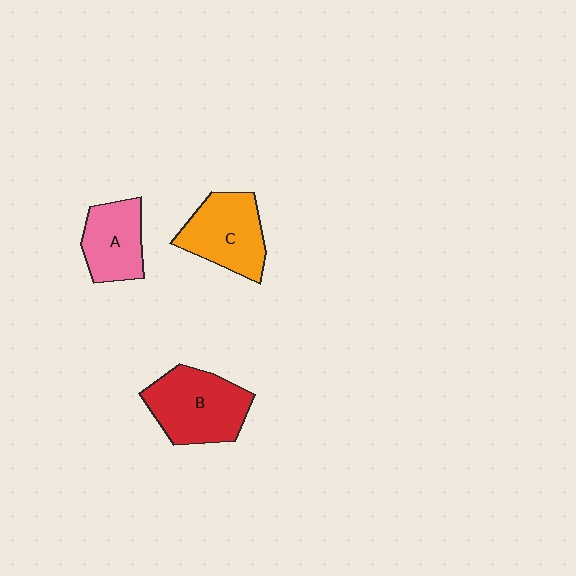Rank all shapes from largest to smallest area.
From largest to smallest: B (red), C (orange), A (pink).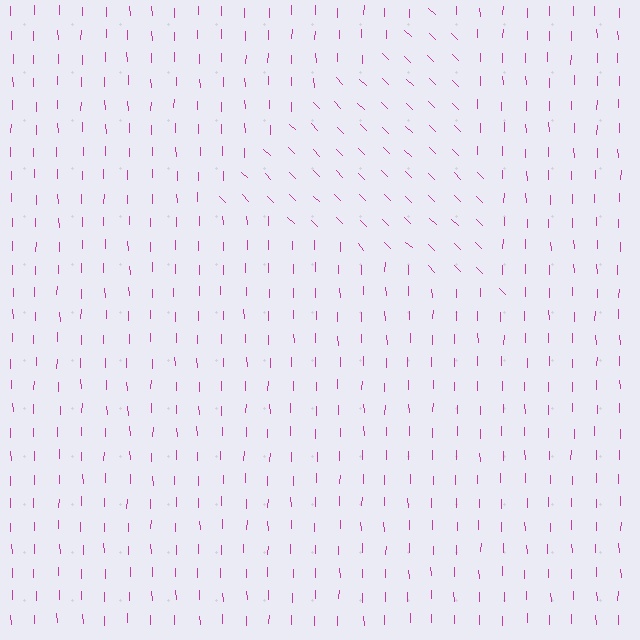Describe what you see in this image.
The image is filled with small magenta line segments. A triangle region in the image has lines oriented differently from the surrounding lines, creating a visible texture boundary.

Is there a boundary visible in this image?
Yes, there is a texture boundary formed by a change in line orientation.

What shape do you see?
I see a triangle.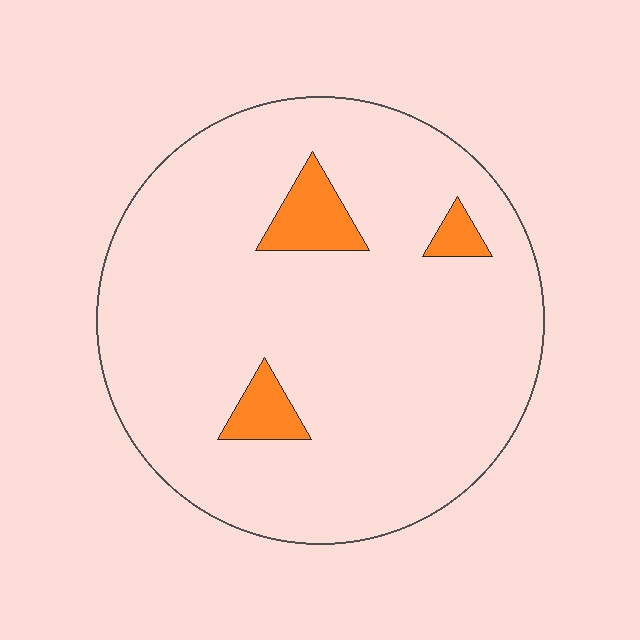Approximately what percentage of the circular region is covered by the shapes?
Approximately 10%.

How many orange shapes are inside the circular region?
3.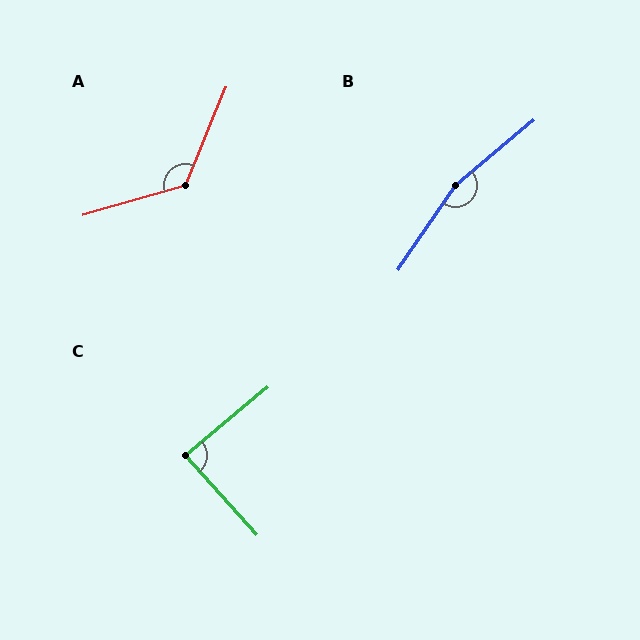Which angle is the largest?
B, at approximately 164 degrees.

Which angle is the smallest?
C, at approximately 88 degrees.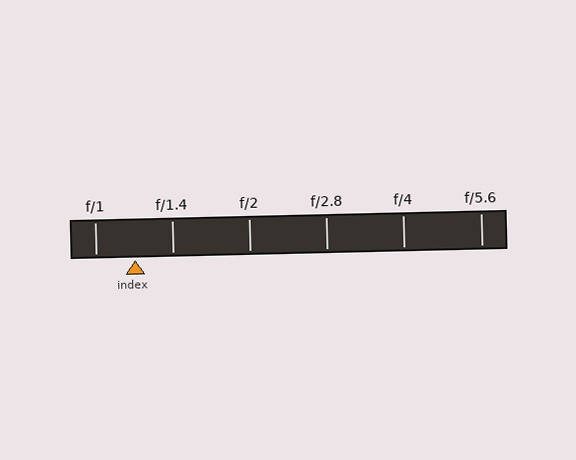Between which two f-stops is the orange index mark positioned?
The index mark is between f/1 and f/1.4.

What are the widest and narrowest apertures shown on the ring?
The widest aperture shown is f/1 and the narrowest is f/5.6.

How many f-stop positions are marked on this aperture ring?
There are 6 f-stop positions marked.